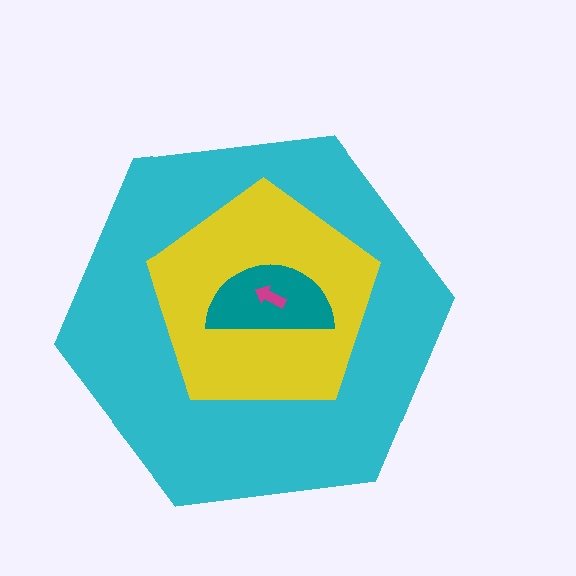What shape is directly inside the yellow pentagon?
The teal semicircle.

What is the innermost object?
The magenta arrow.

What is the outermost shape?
The cyan hexagon.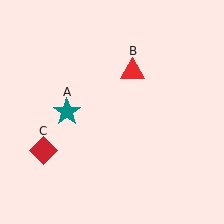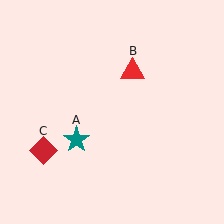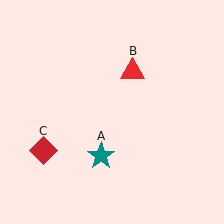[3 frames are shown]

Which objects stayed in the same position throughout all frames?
Red triangle (object B) and red diamond (object C) remained stationary.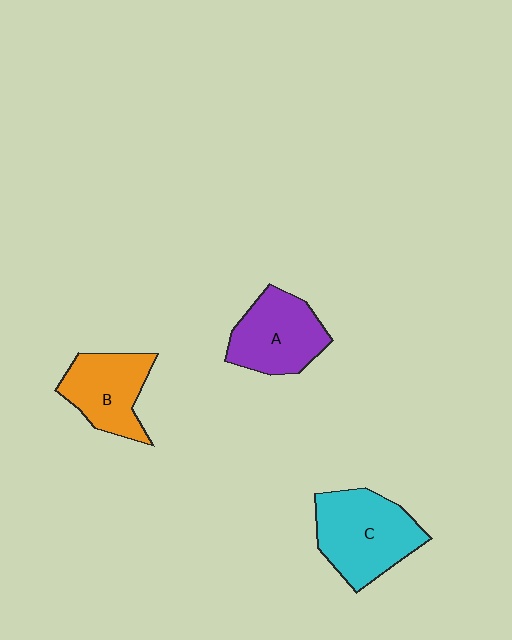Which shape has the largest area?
Shape C (cyan).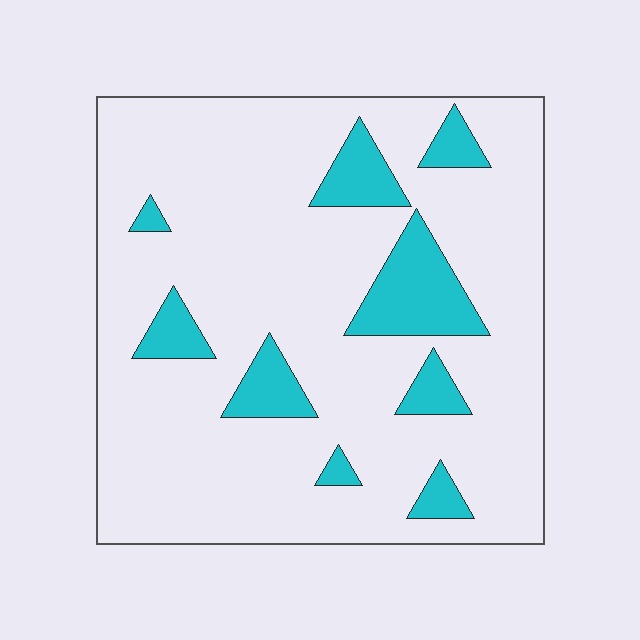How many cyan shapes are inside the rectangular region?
9.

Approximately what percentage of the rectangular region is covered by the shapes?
Approximately 15%.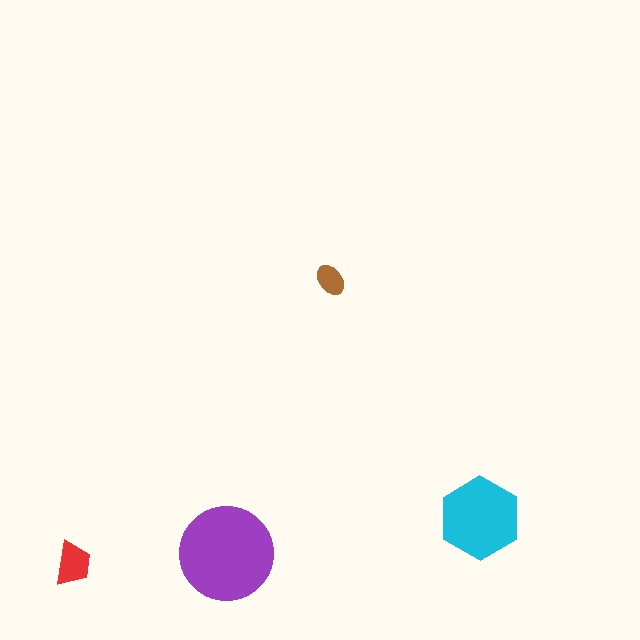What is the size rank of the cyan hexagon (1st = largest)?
2nd.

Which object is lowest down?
The red trapezoid is bottommost.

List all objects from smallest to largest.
The brown ellipse, the red trapezoid, the cyan hexagon, the purple circle.